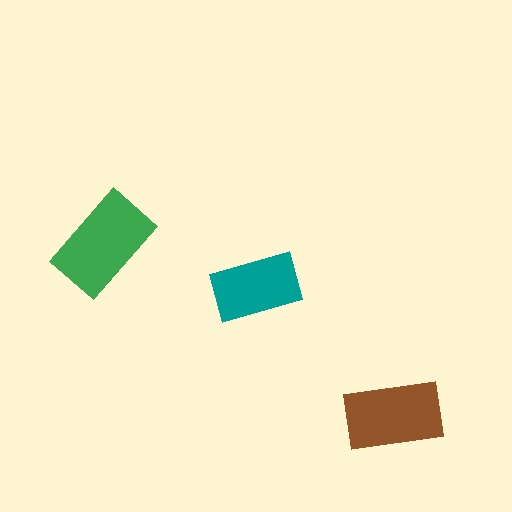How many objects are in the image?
There are 3 objects in the image.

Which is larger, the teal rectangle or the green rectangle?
The green one.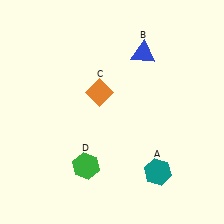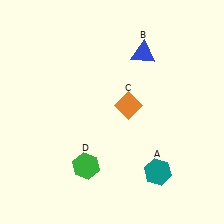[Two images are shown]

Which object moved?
The orange diamond (C) moved right.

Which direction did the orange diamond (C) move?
The orange diamond (C) moved right.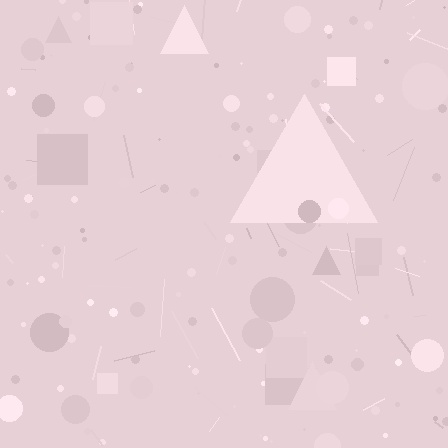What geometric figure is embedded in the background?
A triangle is embedded in the background.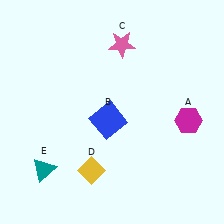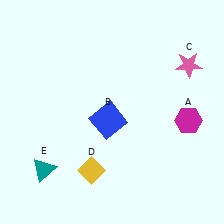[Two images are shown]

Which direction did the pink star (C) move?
The pink star (C) moved right.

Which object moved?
The pink star (C) moved right.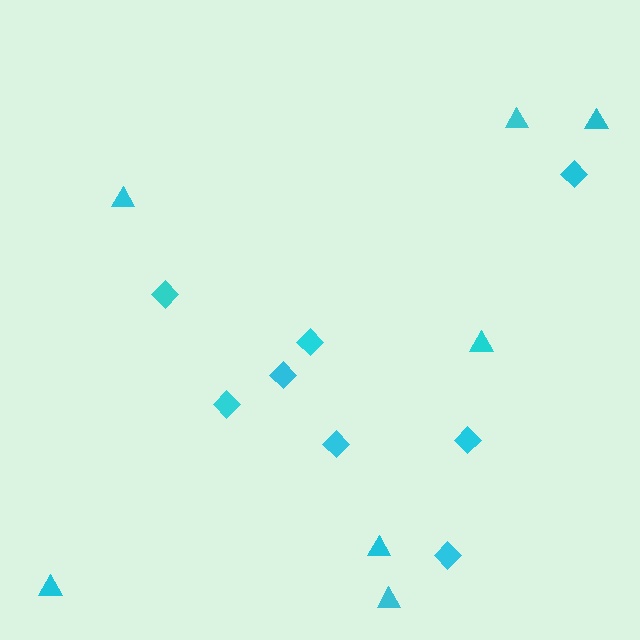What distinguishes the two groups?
There are 2 groups: one group of triangles (7) and one group of diamonds (8).